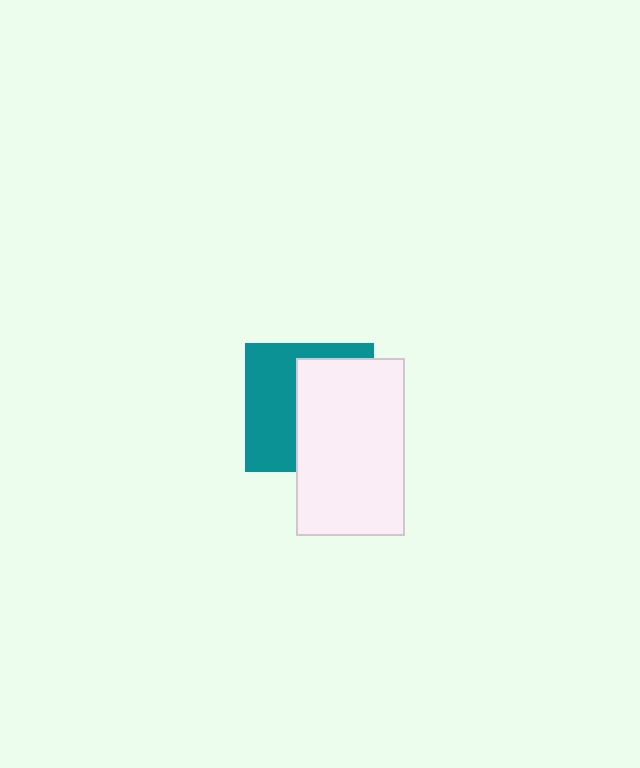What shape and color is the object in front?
The object in front is a white rectangle.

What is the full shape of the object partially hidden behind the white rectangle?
The partially hidden object is a teal square.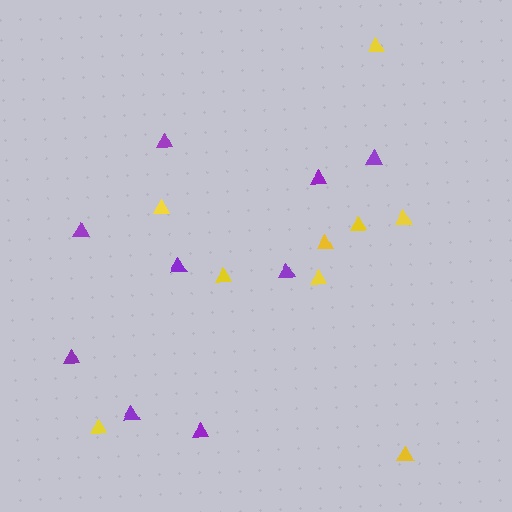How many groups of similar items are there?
There are 2 groups: one group of yellow triangles (9) and one group of purple triangles (9).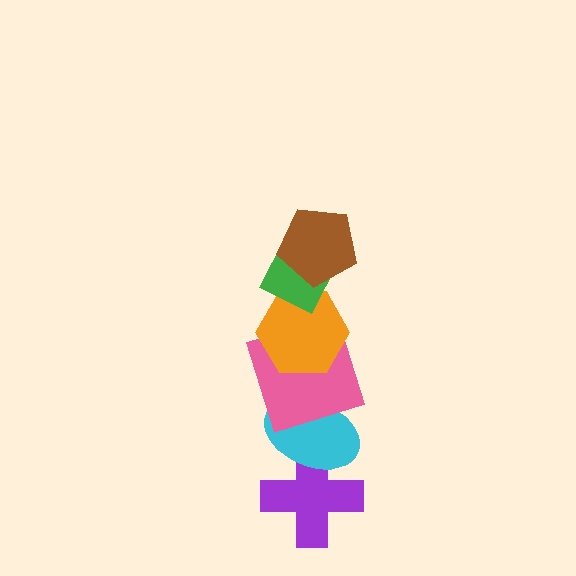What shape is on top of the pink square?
The orange hexagon is on top of the pink square.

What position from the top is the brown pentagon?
The brown pentagon is 1st from the top.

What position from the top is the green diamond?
The green diamond is 2nd from the top.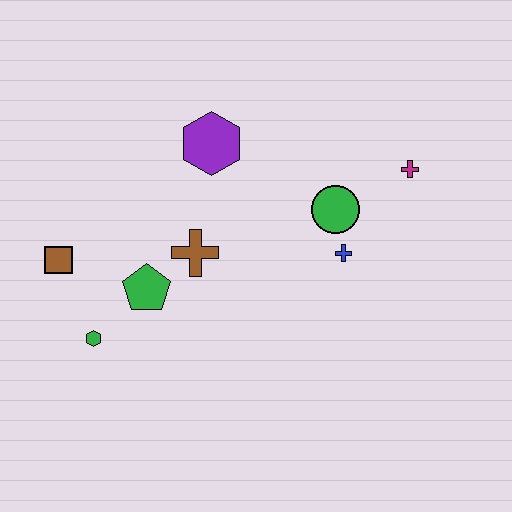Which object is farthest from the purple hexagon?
The green hexagon is farthest from the purple hexagon.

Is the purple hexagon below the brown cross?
No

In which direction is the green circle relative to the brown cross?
The green circle is to the right of the brown cross.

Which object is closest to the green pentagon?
The brown cross is closest to the green pentagon.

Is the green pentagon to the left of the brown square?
No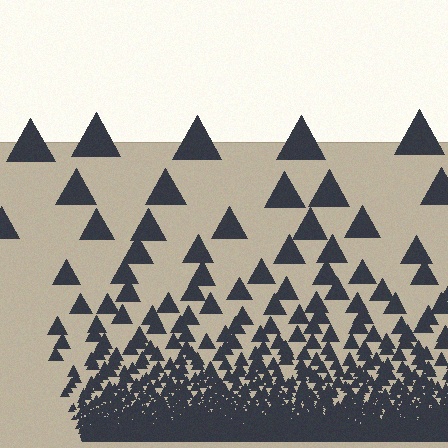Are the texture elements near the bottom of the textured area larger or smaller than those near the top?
Smaller. The gradient is inverted — elements near the bottom are smaller and denser.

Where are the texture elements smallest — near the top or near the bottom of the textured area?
Near the bottom.